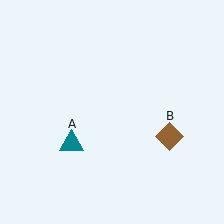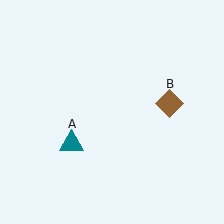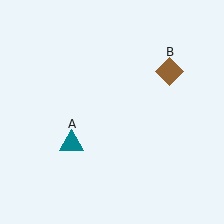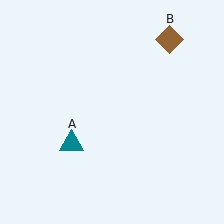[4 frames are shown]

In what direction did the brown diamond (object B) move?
The brown diamond (object B) moved up.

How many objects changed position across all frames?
1 object changed position: brown diamond (object B).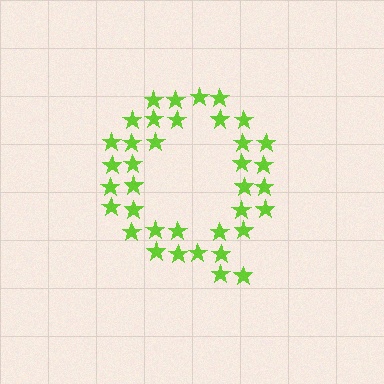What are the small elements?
The small elements are stars.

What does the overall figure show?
The overall figure shows the letter Q.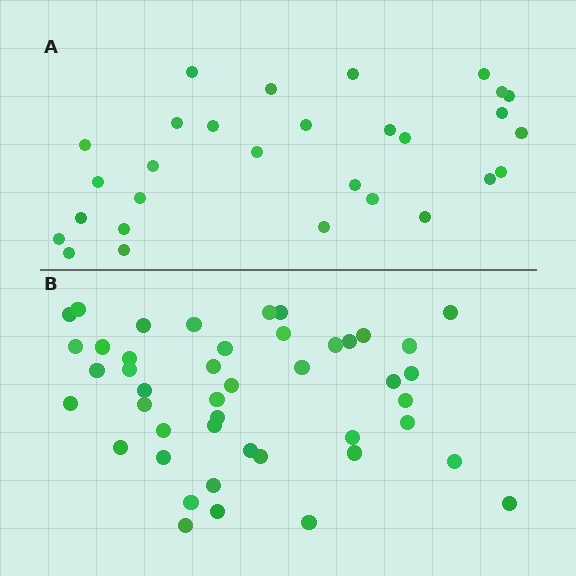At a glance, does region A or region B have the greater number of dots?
Region B (the bottom region) has more dots.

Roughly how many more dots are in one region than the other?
Region B has approximately 15 more dots than region A.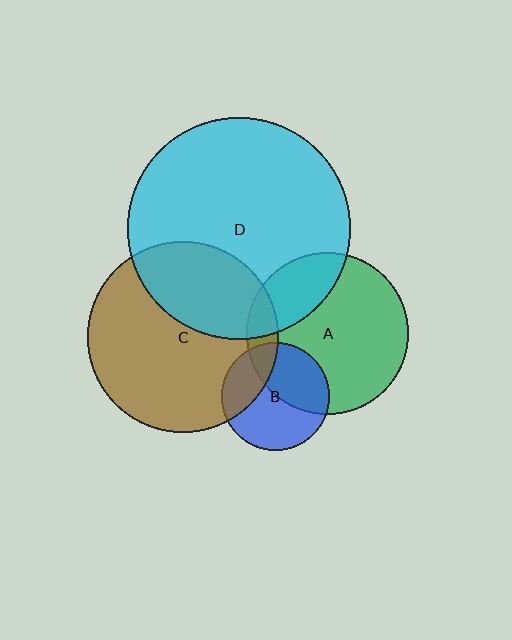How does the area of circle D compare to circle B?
Approximately 4.3 times.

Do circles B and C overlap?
Yes.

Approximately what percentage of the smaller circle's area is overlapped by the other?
Approximately 30%.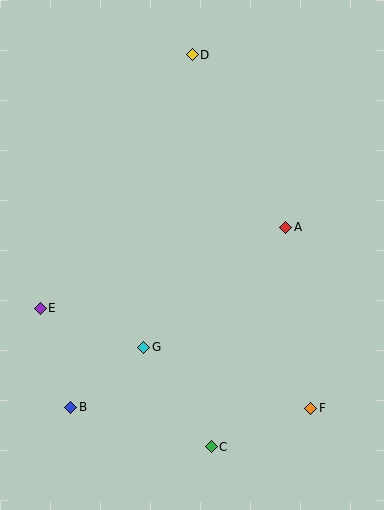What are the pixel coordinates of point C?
Point C is at (211, 447).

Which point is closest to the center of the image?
Point A at (286, 227) is closest to the center.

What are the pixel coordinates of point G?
Point G is at (144, 347).